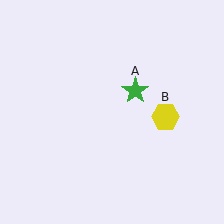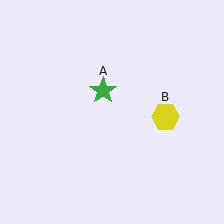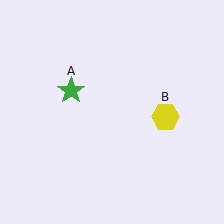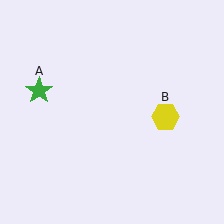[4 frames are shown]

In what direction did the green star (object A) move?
The green star (object A) moved left.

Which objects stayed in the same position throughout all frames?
Yellow hexagon (object B) remained stationary.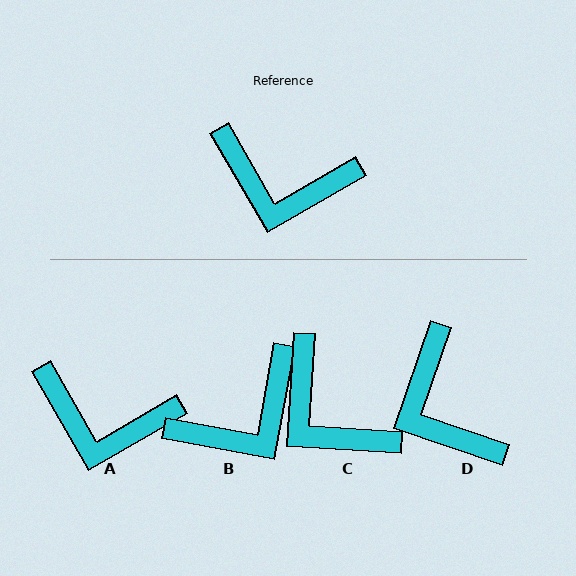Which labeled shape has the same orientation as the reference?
A.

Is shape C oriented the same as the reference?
No, it is off by about 34 degrees.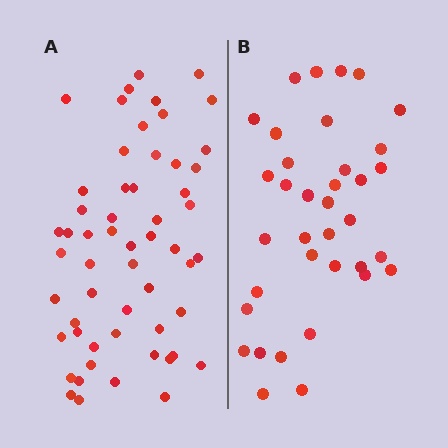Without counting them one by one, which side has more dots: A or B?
Region A (the left region) has more dots.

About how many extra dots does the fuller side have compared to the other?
Region A has approximately 20 more dots than region B.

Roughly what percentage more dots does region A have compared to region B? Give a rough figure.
About 55% more.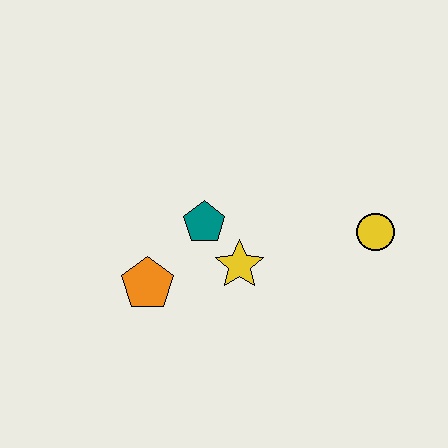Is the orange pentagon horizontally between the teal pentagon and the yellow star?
No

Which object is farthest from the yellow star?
The yellow circle is farthest from the yellow star.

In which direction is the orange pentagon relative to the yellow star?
The orange pentagon is to the left of the yellow star.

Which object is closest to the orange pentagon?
The teal pentagon is closest to the orange pentagon.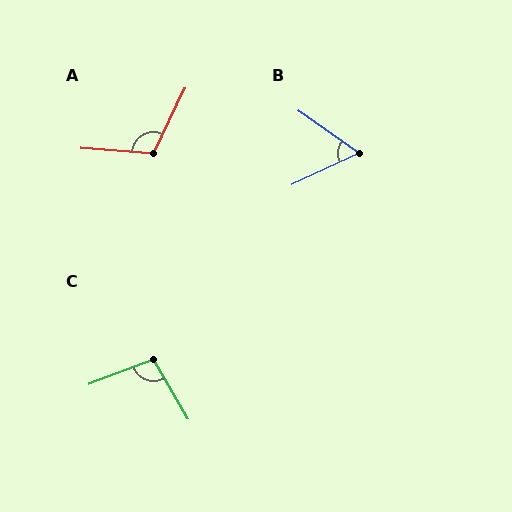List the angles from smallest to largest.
B (60°), C (99°), A (111°).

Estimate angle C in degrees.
Approximately 99 degrees.